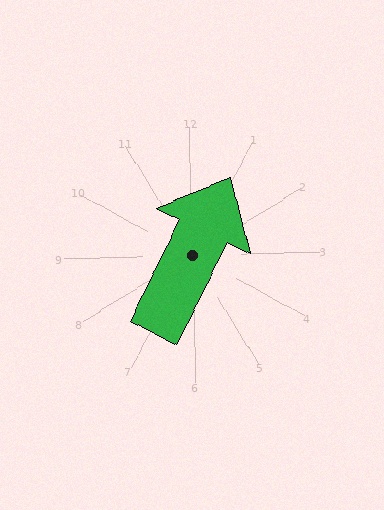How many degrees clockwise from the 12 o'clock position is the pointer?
Approximately 28 degrees.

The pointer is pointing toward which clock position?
Roughly 1 o'clock.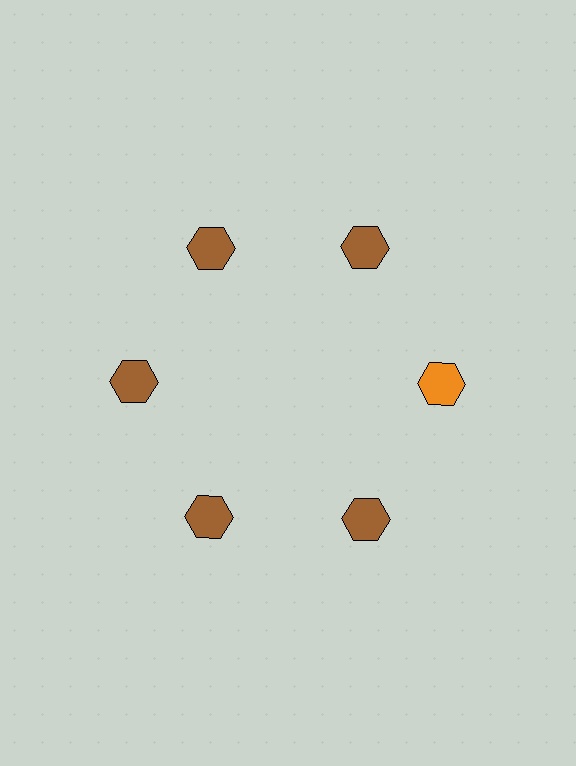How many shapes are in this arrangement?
There are 6 shapes arranged in a ring pattern.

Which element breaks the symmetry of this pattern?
The orange hexagon at roughly the 3 o'clock position breaks the symmetry. All other shapes are brown hexagons.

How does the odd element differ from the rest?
It has a different color: orange instead of brown.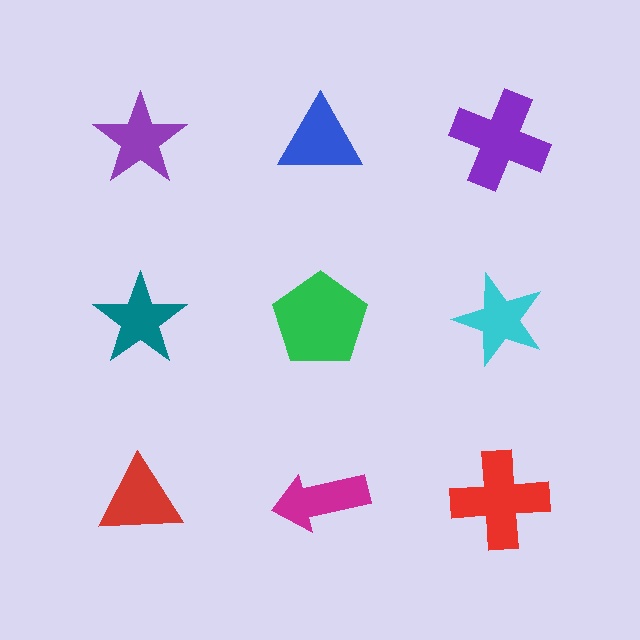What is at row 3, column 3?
A red cross.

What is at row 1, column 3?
A purple cross.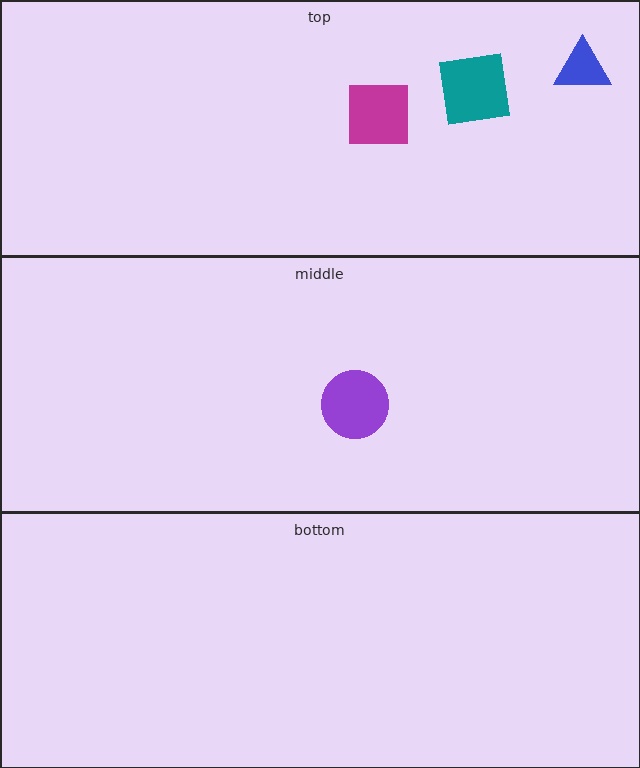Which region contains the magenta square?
The top region.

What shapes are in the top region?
The magenta square, the blue triangle, the teal square.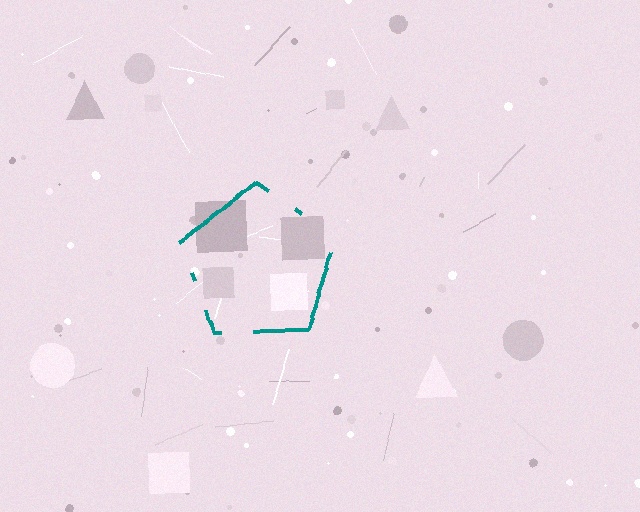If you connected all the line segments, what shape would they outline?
They would outline a pentagon.